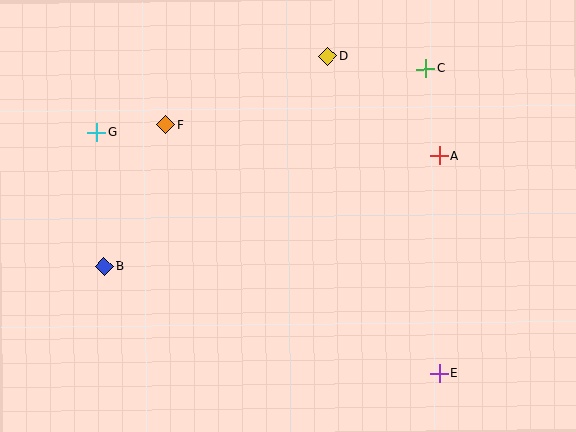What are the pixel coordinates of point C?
Point C is at (426, 69).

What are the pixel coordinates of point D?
Point D is at (328, 56).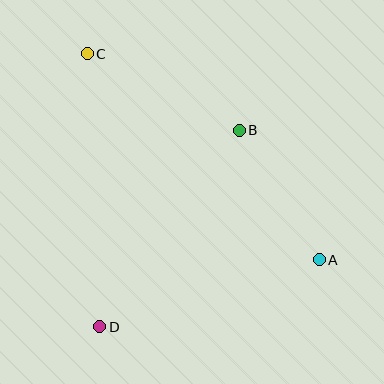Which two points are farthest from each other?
Points A and C are farthest from each other.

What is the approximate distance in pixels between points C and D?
The distance between C and D is approximately 273 pixels.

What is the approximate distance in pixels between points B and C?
The distance between B and C is approximately 170 pixels.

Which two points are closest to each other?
Points A and B are closest to each other.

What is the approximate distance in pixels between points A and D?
The distance between A and D is approximately 230 pixels.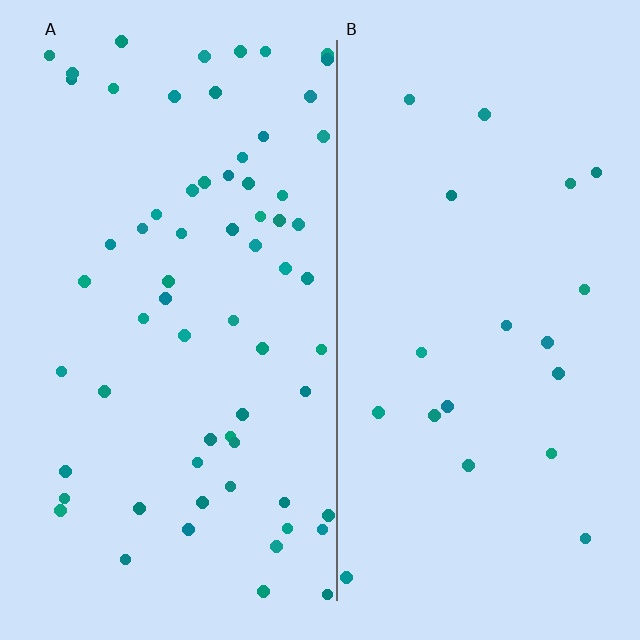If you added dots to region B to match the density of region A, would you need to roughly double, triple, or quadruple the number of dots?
Approximately triple.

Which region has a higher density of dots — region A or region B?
A (the left).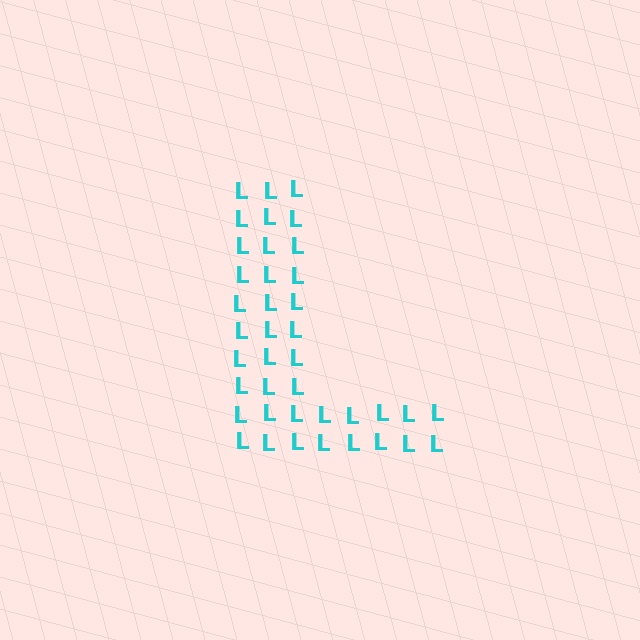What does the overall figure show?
The overall figure shows the letter L.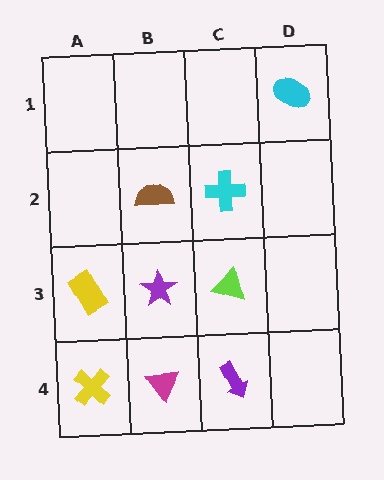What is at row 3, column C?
A lime triangle.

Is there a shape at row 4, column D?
No, that cell is empty.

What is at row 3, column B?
A purple star.